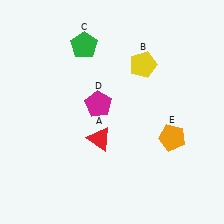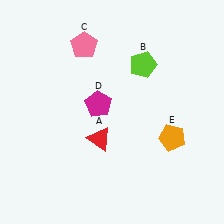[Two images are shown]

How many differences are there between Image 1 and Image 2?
There are 2 differences between the two images.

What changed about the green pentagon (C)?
In Image 1, C is green. In Image 2, it changed to pink.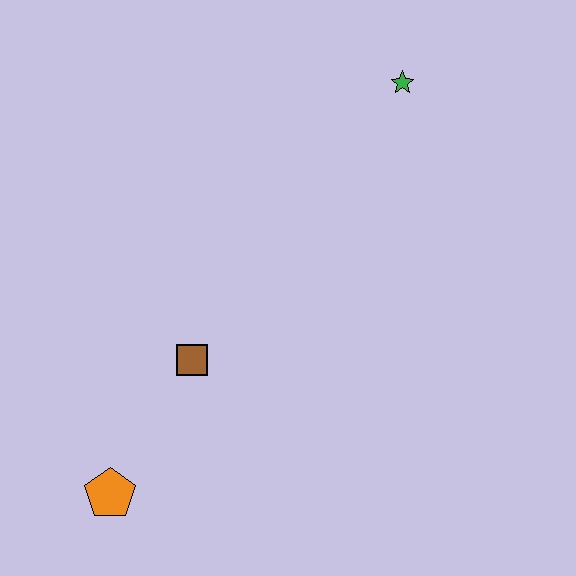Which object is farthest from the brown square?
The green star is farthest from the brown square.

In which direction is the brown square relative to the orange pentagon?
The brown square is above the orange pentagon.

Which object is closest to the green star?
The brown square is closest to the green star.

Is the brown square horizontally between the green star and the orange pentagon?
Yes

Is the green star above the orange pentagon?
Yes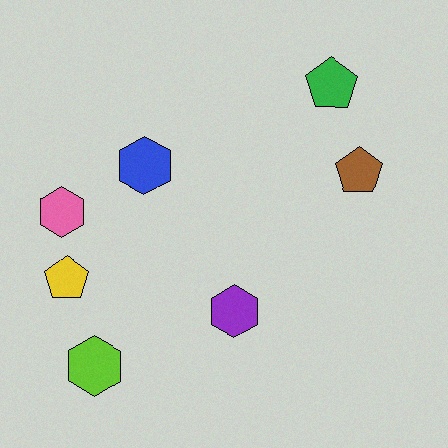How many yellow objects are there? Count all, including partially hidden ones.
There is 1 yellow object.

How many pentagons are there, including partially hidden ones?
There are 3 pentagons.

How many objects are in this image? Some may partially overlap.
There are 7 objects.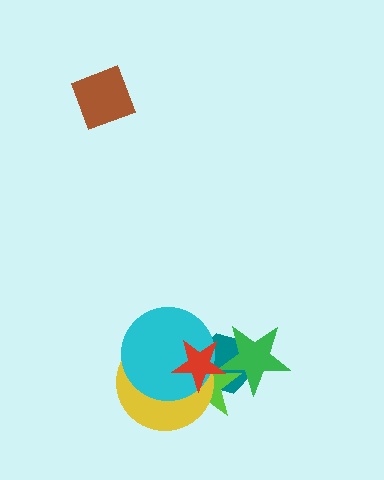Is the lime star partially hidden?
Yes, it is partially covered by another shape.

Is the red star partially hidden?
No, no other shape covers it.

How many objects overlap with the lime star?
5 objects overlap with the lime star.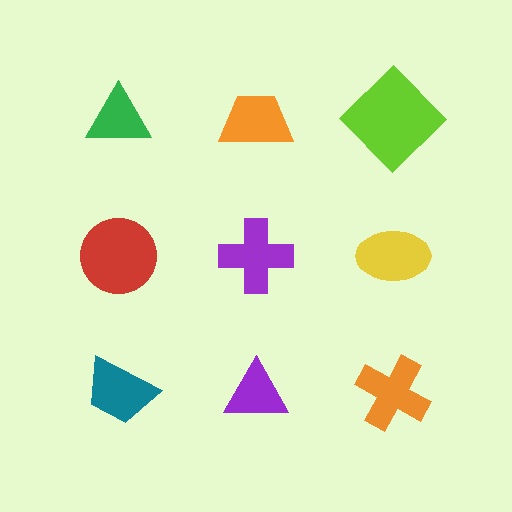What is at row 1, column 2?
An orange trapezoid.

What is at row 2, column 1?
A red circle.